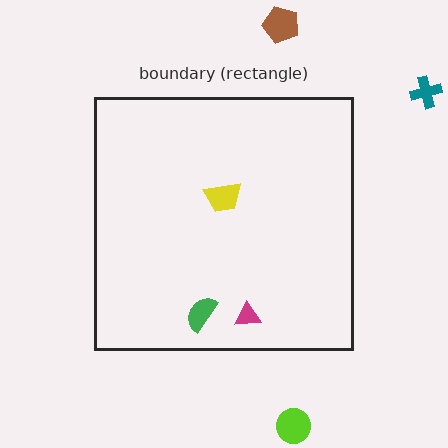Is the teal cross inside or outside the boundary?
Outside.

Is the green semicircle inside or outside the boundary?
Inside.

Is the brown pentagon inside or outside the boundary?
Outside.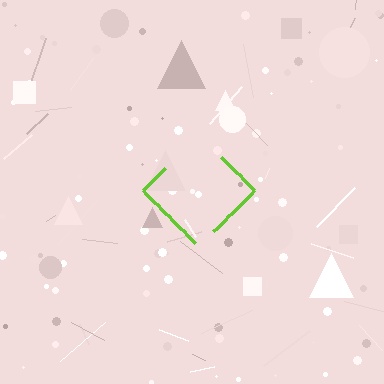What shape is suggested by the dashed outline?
The dashed outline suggests a diamond.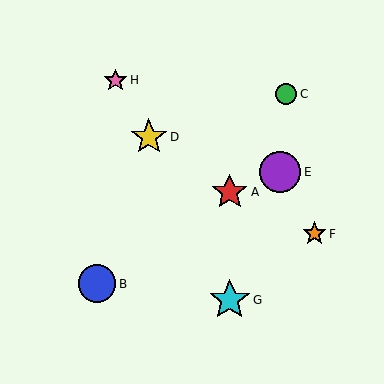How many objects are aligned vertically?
2 objects (A, G) are aligned vertically.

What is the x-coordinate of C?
Object C is at x≈286.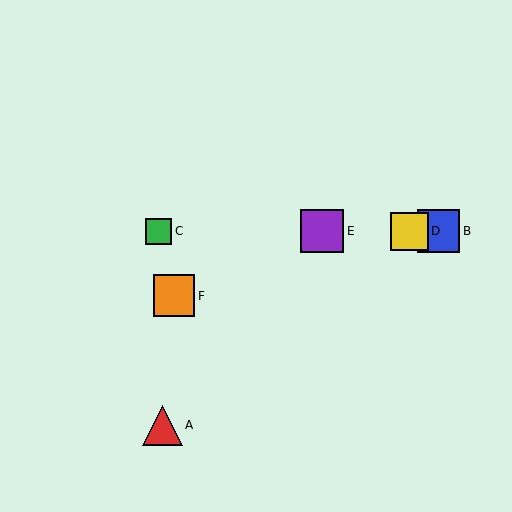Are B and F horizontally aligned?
No, B is at y≈231 and F is at y≈296.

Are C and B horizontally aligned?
Yes, both are at y≈231.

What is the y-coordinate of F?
Object F is at y≈296.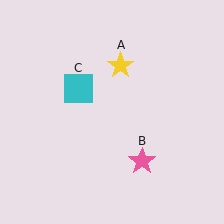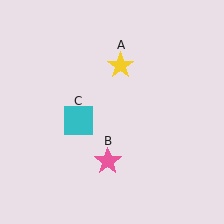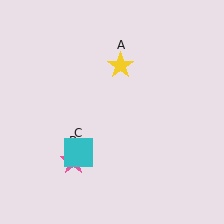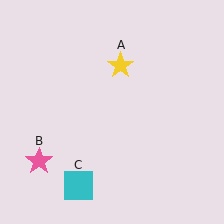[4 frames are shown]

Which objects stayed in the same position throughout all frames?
Yellow star (object A) remained stationary.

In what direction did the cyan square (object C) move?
The cyan square (object C) moved down.